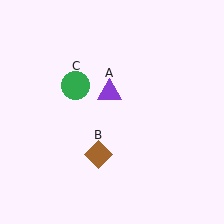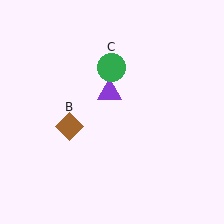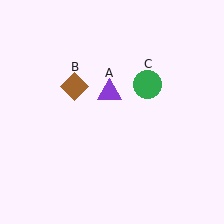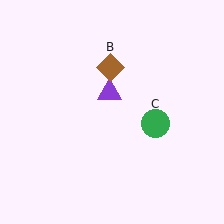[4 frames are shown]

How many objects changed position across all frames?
2 objects changed position: brown diamond (object B), green circle (object C).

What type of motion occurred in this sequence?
The brown diamond (object B), green circle (object C) rotated clockwise around the center of the scene.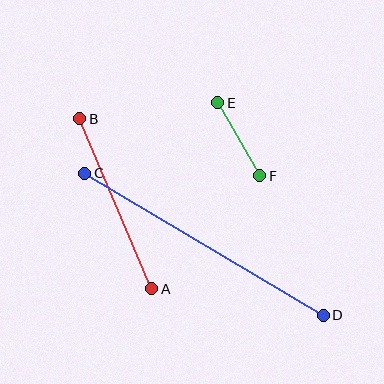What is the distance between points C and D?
The distance is approximately 278 pixels.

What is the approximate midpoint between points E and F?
The midpoint is at approximately (239, 139) pixels.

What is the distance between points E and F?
The distance is approximately 84 pixels.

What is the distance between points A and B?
The distance is approximately 185 pixels.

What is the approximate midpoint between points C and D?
The midpoint is at approximately (204, 244) pixels.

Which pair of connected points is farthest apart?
Points C and D are farthest apart.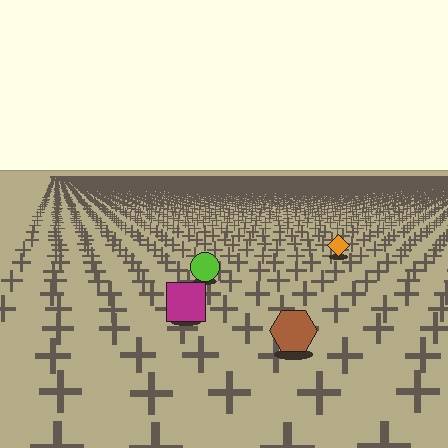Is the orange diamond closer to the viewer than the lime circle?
No. The lime circle is closer — you can tell from the texture gradient: the ground texture is coarser near it.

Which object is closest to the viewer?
The brown hexagon is closest. The texture marks near it are larger and more spread out.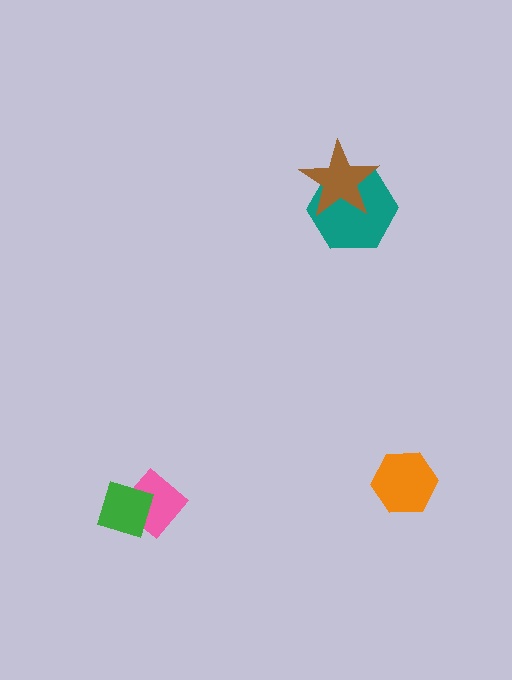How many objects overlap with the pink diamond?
1 object overlaps with the pink diamond.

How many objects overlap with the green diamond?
1 object overlaps with the green diamond.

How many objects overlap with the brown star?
1 object overlaps with the brown star.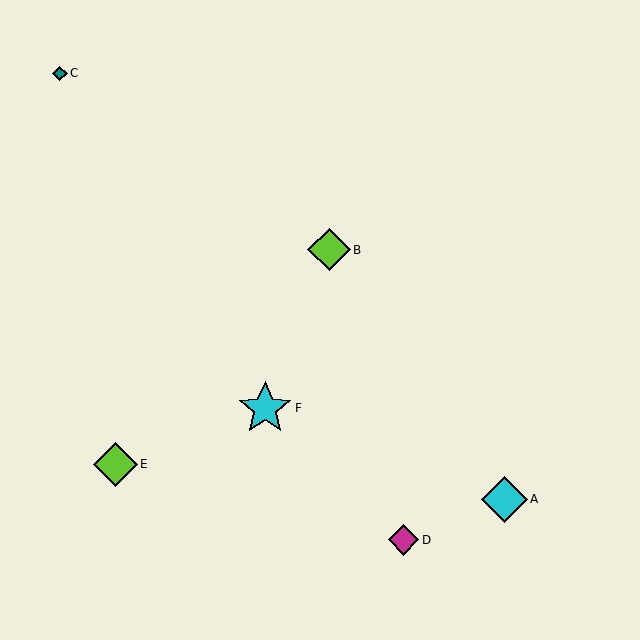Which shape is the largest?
The cyan star (labeled F) is the largest.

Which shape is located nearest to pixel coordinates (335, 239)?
The lime diamond (labeled B) at (329, 250) is nearest to that location.